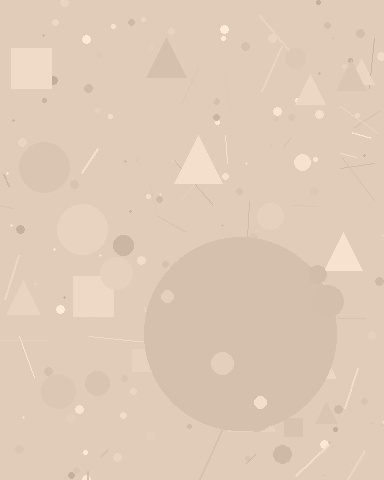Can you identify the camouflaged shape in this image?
The camouflaged shape is a circle.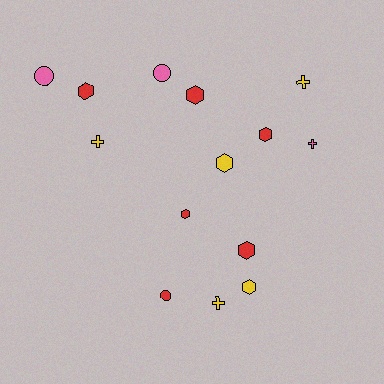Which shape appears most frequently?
Hexagon, with 7 objects.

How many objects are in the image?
There are 14 objects.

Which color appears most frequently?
Red, with 6 objects.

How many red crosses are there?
There are no red crosses.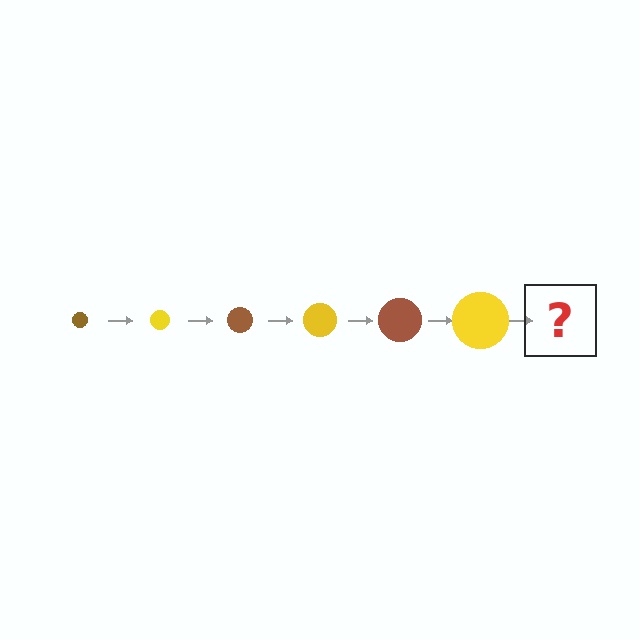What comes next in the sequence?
The next element should be a brown circle, larger than the previous one.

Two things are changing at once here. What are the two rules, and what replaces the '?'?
The two rules are that the circle grows larger each step and the color cycles through brown and yellow. The '?' should be a brown circle, larger than the previous one.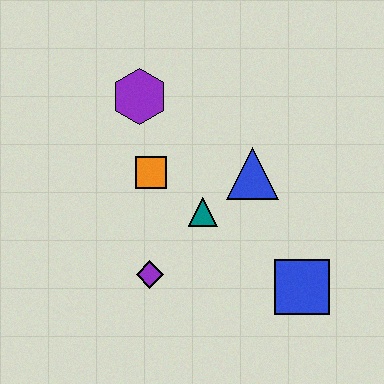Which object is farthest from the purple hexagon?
The blue square is farthest from the purple hexagon.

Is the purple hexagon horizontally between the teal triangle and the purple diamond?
No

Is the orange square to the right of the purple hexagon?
Yes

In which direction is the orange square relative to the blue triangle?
The orange square is to the left of the blue triangle.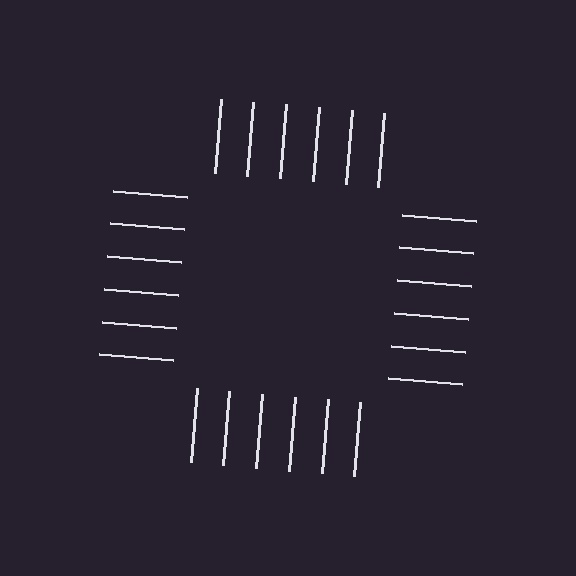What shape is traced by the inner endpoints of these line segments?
An illusory square — the line segments terminate on its edges but no continuous stroke is drawn.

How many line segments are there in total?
24 — 6 along each of the 4 edges.